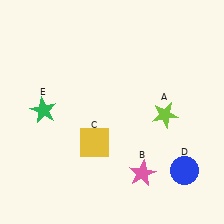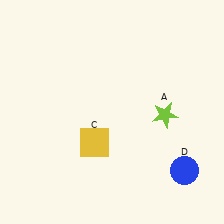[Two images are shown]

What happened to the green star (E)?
The green star (E) was removed in Image 2. It was in the top-left area of Image 1.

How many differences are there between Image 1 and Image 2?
There are 2 differences between the two images.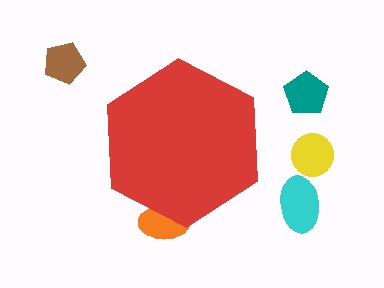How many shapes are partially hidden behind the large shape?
1 shape is partially hidden.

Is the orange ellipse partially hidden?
Yes, the orange ellipse is partially hidden behind the red hexagon.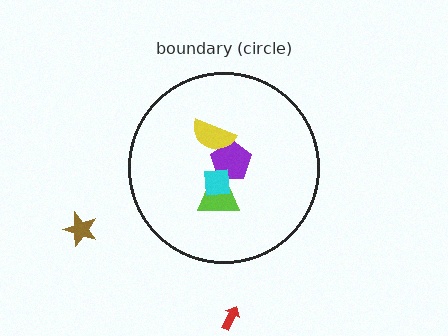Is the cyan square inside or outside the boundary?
Inside.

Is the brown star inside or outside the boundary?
Outside.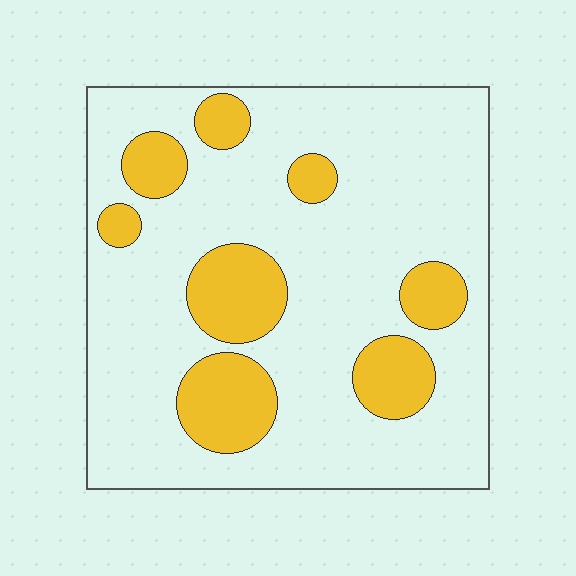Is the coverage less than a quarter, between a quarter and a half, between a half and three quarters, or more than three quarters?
Less than a quarter.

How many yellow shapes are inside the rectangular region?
8.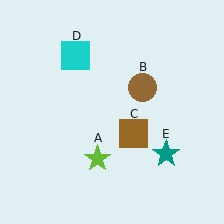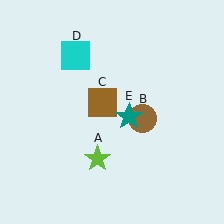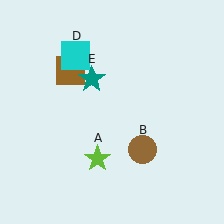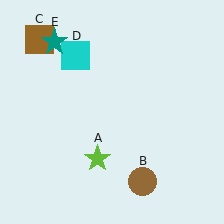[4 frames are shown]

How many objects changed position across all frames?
3 objects changed position: brown circle (object B), brown square (object C), teal star (object E).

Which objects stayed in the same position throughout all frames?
Lime star (object A) and cyan square (object D) remained stationary.